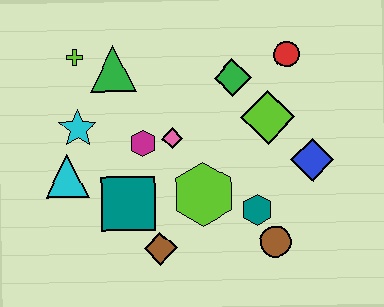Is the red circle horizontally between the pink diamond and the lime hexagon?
No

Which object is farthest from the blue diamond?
The lime cross is farthest from the blue diamond.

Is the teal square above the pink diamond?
No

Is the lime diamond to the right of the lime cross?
Yes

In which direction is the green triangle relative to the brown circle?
The green triangle is above the brown circle.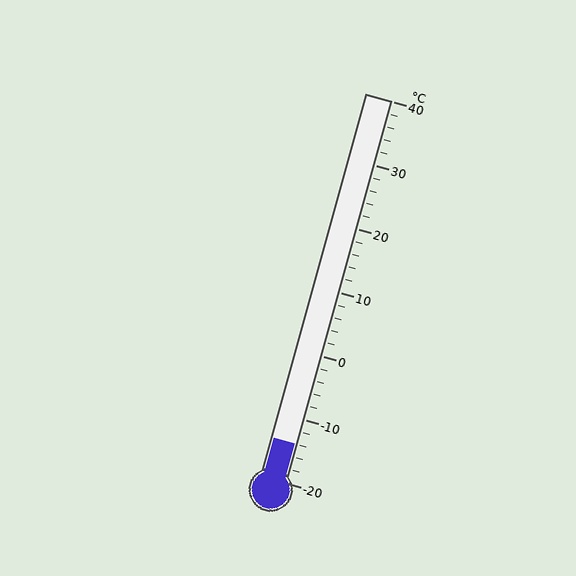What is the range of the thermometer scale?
The thermometer scale ranges from -20°C to 40°C.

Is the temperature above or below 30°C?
The temperature is below 30°C.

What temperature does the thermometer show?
The thermometer shows approximately -14°C.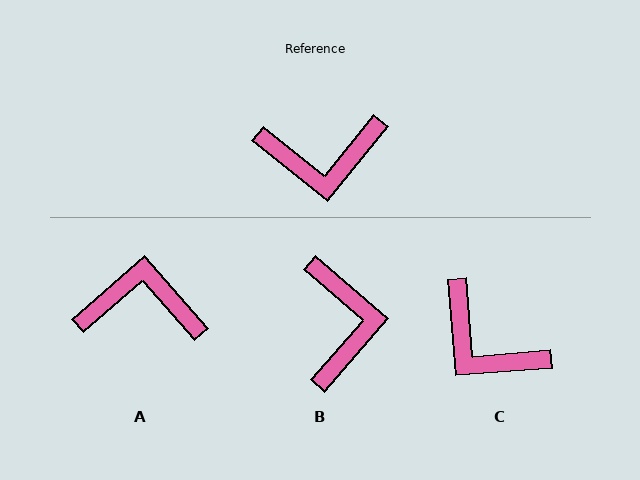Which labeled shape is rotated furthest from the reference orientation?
A, about 170 degrees away.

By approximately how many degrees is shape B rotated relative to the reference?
Approximately 88 degrees counter-clockwise.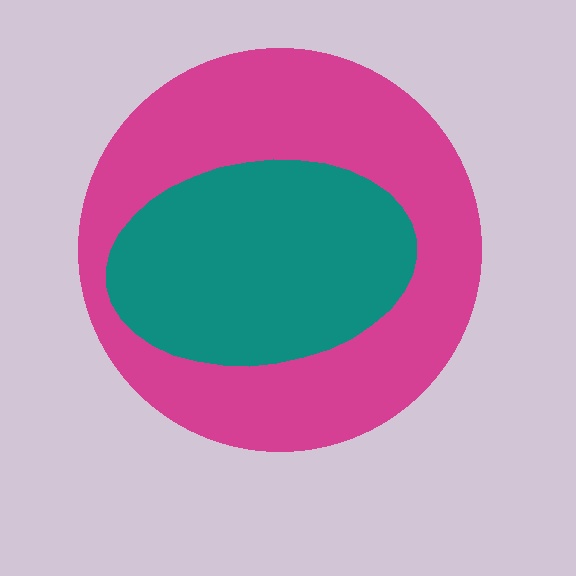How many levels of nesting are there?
2.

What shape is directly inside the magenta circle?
The teal ellipse.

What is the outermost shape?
The magenta circle.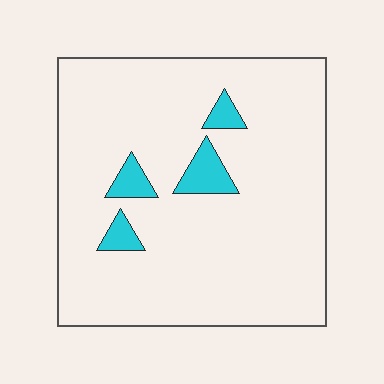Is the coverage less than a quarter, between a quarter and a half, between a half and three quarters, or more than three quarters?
Less than a quarter.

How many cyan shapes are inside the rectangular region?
4.